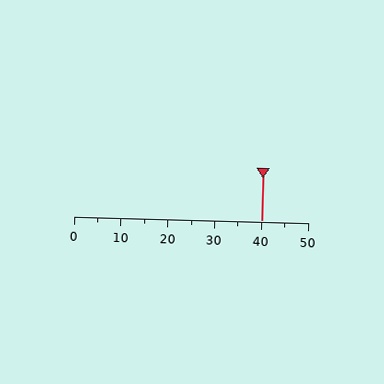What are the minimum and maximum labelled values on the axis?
The axis runs from 0 to 50.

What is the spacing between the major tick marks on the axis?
The major ticks are spaced 10 apart.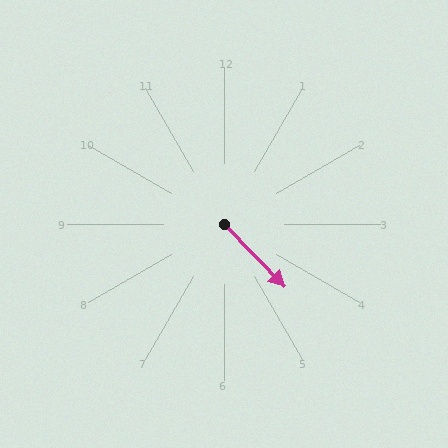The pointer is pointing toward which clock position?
Roughly 5 o'clock.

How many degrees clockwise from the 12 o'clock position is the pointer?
Approximately 136 degrees.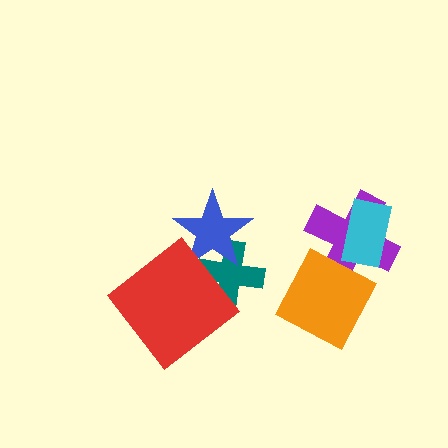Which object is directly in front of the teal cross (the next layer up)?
The blue star is directly in front of the teal cross.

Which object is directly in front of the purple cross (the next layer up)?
The cyan rectangle is directly in front of the purple cross.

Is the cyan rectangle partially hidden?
No, no other shape covers it.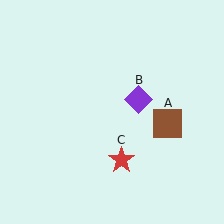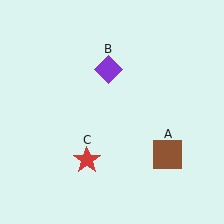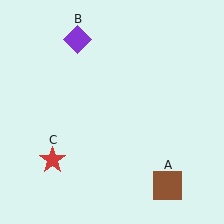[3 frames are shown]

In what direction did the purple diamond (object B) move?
The purple diamond (object B) moved up and to the left.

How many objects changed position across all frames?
3 objects changed position: brown square (object A), purple diamond (object B), red star (object C).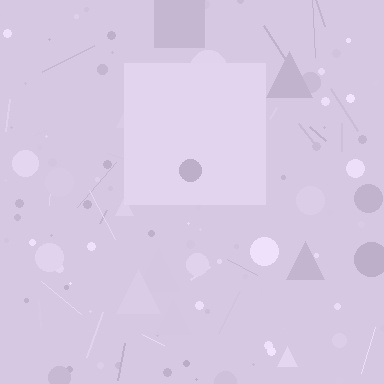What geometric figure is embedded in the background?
A square is embedded in the background.